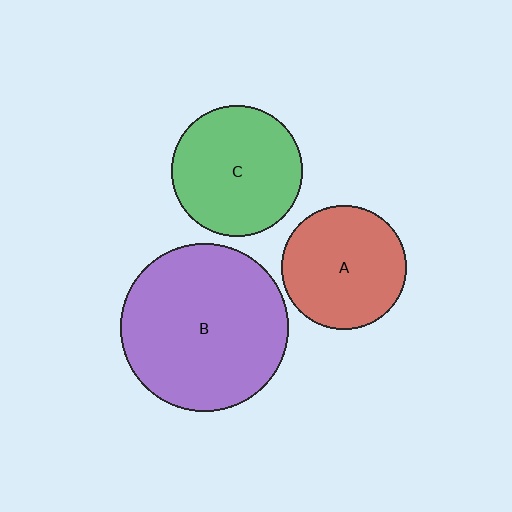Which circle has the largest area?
Circle B (purple).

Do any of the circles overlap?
No, none of the circles overlap.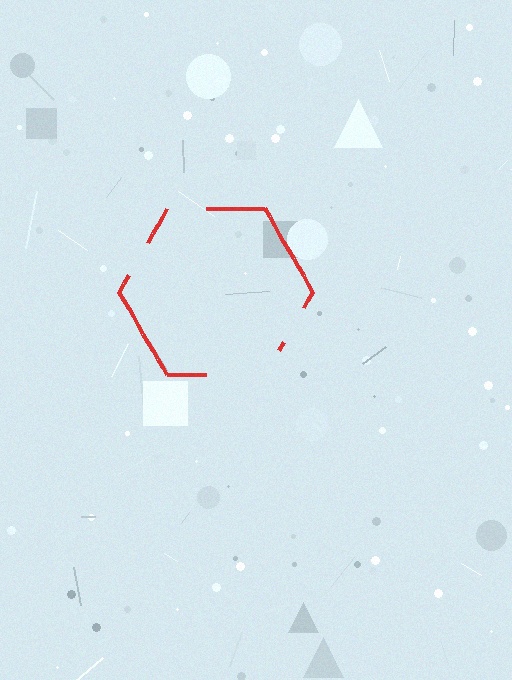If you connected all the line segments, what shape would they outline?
They would outline a hexagon.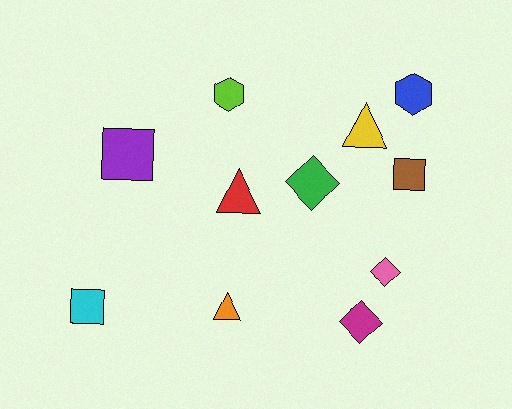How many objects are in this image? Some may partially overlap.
There are 11 objects.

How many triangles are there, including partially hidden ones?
There are 3 triangles.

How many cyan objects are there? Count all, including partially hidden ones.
There is 1 cyan object.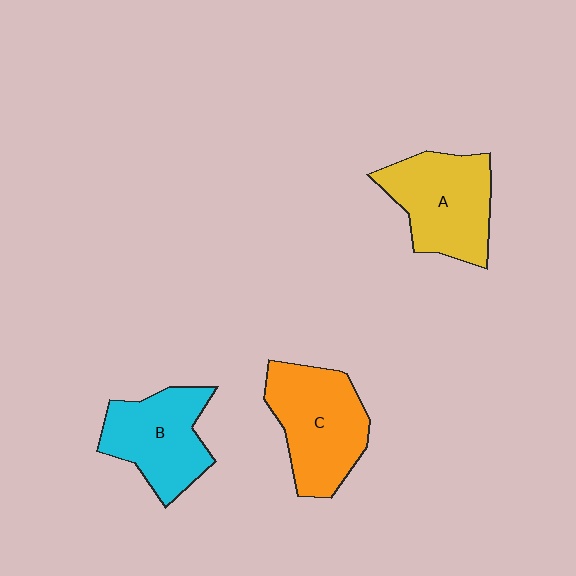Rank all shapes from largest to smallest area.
From largest to smallest: C (orange), A (yellow), B (cyan).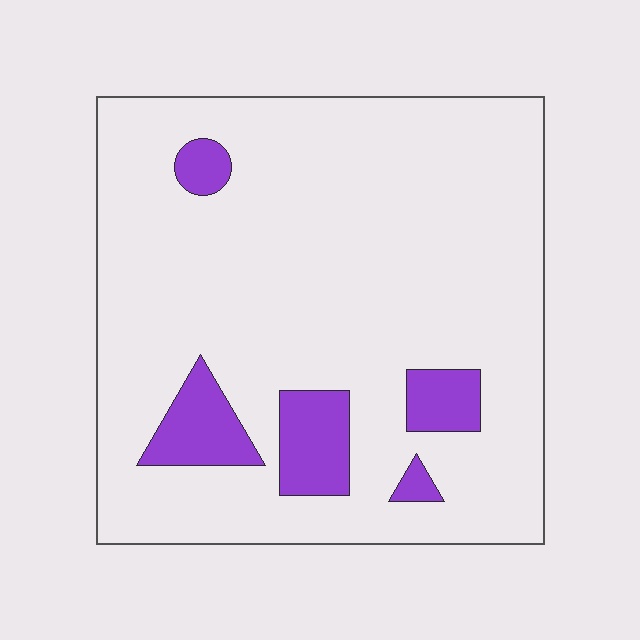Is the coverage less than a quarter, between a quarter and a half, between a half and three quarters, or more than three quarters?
Less than a quarter.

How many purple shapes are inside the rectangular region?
5.